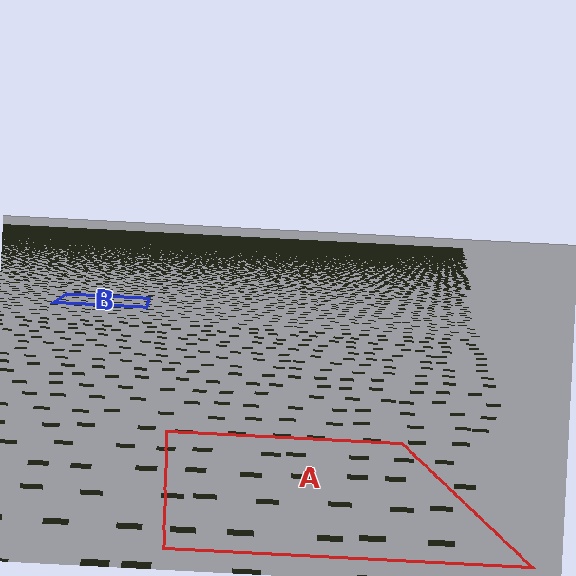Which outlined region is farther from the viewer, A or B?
Region B is farther from the viewer — the texture elements inside it appear smaller and more densely packed.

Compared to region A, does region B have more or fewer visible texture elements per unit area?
Region B has more texture elements per unit area — they are packed more densely because it is farther away.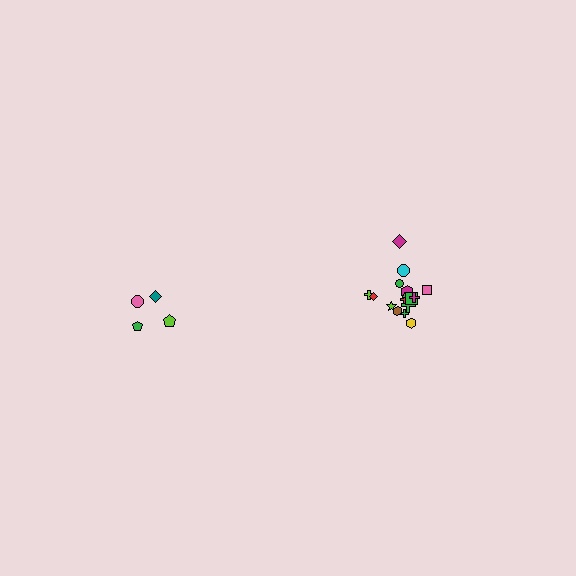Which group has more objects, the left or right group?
The right group.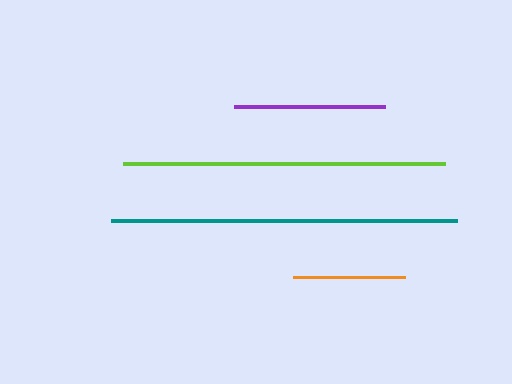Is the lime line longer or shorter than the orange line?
The lime line is longer than the orange line.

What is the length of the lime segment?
The lime segment is approximately 322 pixels long.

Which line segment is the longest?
The teal line is the longest at approximately 346 pixels.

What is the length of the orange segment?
The orange segment is approximately 112 pixels long.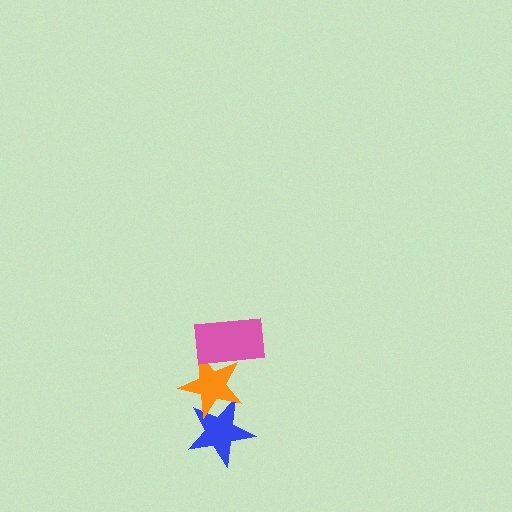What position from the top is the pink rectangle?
The pink rectangle is 1st from the top.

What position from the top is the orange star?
The orange star is 2nd from the top.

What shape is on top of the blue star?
The orange star is on top of the blue star.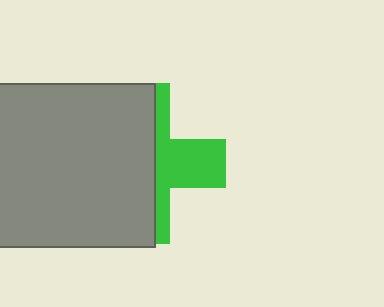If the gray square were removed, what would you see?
You would see the complete green cross.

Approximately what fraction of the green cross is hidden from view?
Roughly 62% of the green cross is hidden behind the gray square.